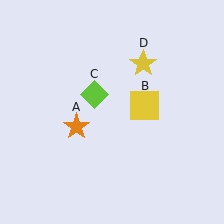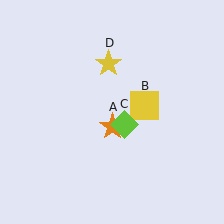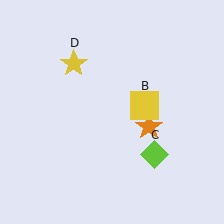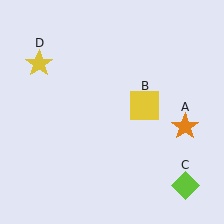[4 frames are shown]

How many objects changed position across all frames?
3 objects changed position: orange star (object A), lime diamond (object C), yellow star (object D).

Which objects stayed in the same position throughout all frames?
Yellow square (object B) remained stationary.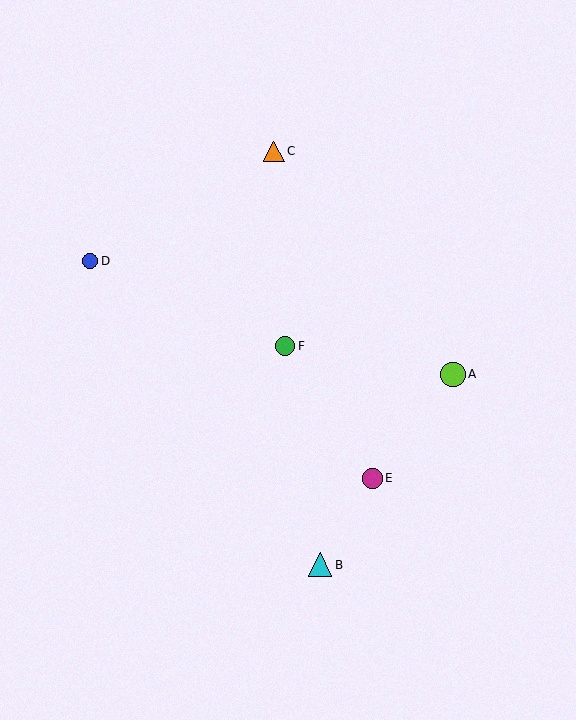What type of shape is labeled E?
Shape E is a magenta circle.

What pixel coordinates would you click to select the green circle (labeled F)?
Click at (285, 346) to select the green circle F.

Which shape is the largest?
The lime circle (labeled A) is the largest.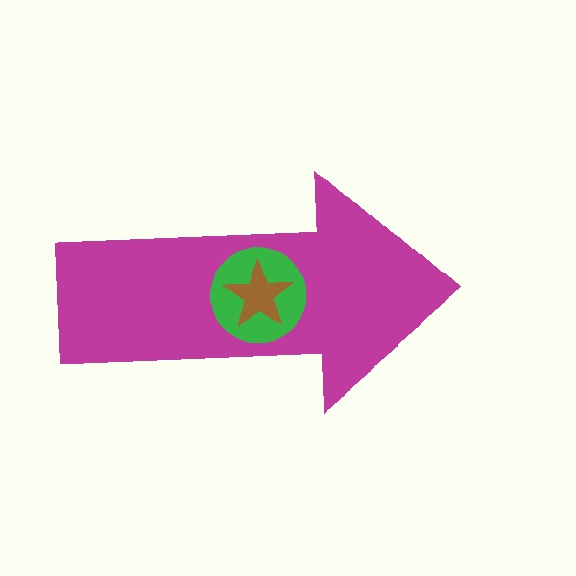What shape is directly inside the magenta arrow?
The green circle.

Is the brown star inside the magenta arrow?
Yes.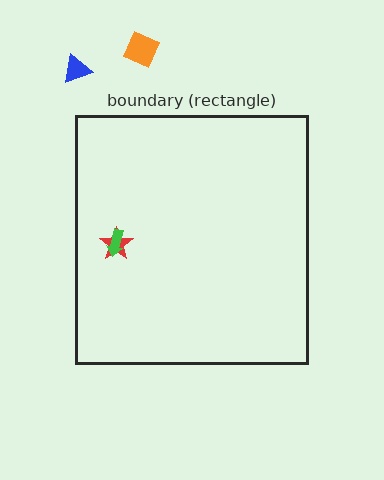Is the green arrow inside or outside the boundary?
Inside.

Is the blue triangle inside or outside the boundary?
Outside.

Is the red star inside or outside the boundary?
Inside.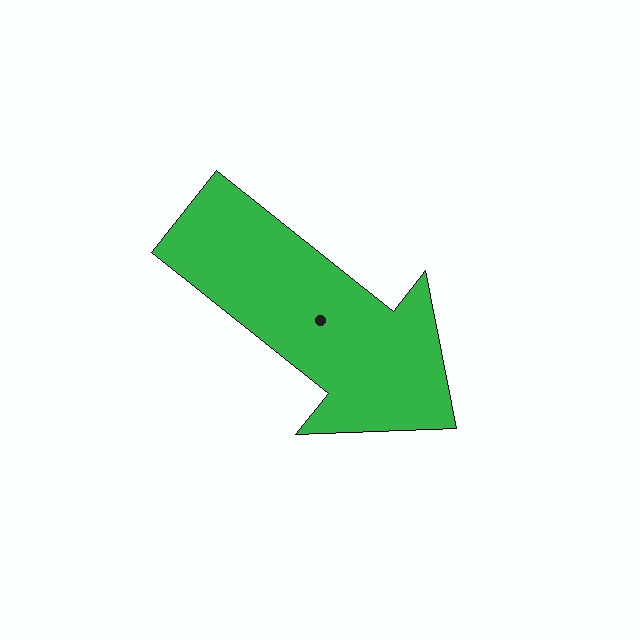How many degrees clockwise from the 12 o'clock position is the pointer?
Approximately 128 degrees.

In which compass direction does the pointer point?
Southeast.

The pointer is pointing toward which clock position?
Roughly 4 o'clock.